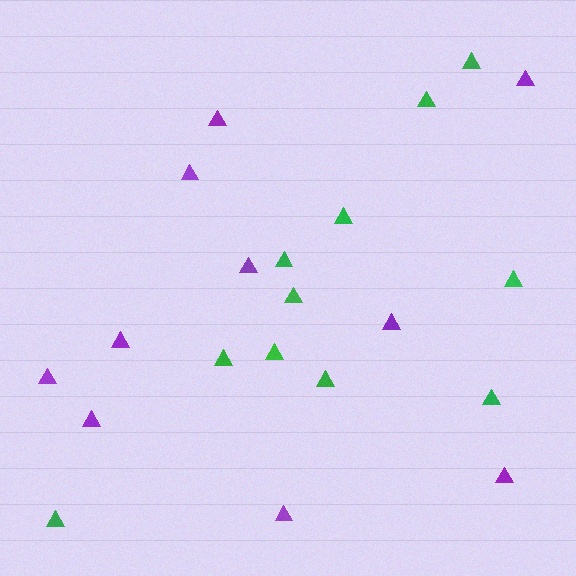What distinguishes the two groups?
There are 2 groups: one group of purple triangles (10) and one group of green triangles (11).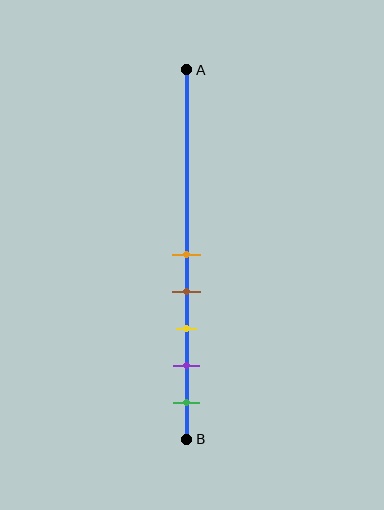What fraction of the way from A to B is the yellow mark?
The yellow mark is approximately 70% (0.7) of the way from A to B.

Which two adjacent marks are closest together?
The orange and brown marks are the closest adjacent pair.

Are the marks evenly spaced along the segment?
Yes, the marks are approximately evenly spaced.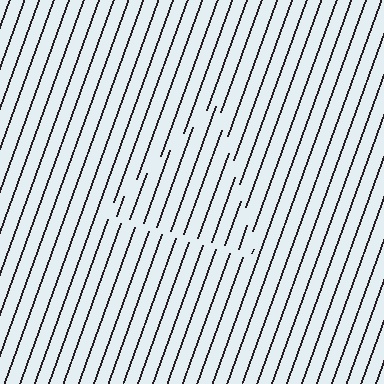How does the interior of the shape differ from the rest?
The interior of the shape contains the same grating, shifted by half a period — the contour is defined by the phase discontinuity where line-ends from the inner and outer gratings abut.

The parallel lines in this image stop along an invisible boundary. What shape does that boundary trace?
An illusory triangle. The interior of the shape contains the same grating, shifted by half a period — the contour is defined by the phase discontinuity where line-ends from the inner and outer gratings abut.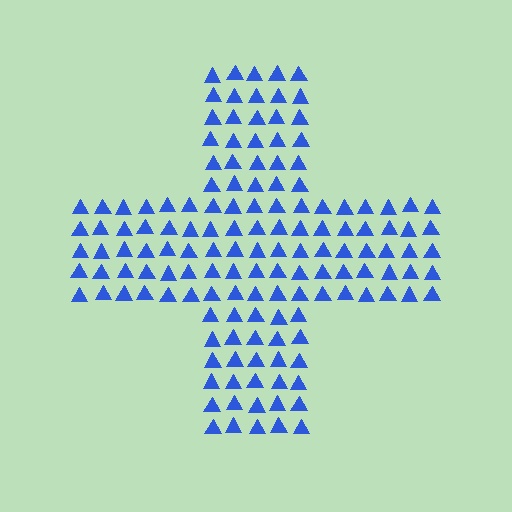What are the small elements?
The small elements are triangles.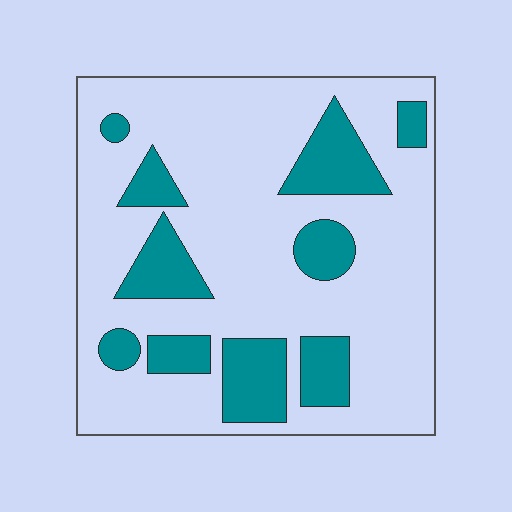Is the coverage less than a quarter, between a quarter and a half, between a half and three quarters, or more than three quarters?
Less than a quarter.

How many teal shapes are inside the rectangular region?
10.